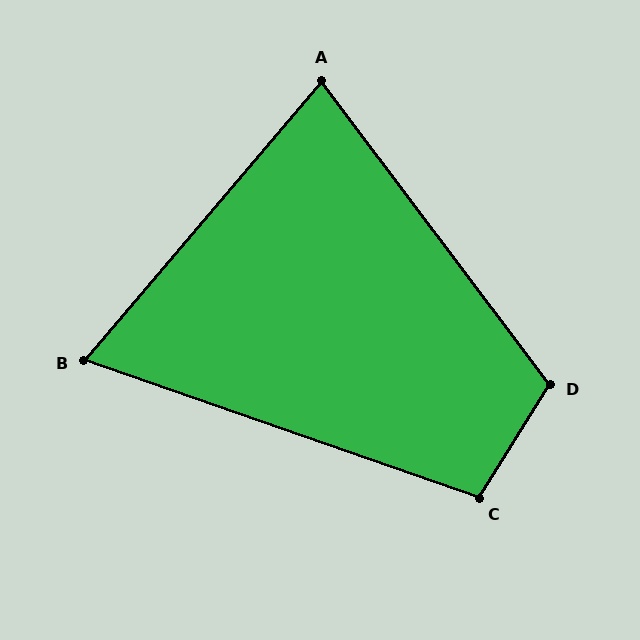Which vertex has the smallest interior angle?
B, at approximately 69 degrees.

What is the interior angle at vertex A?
Approximately 77 degrees (acute).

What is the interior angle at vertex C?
Approximately 103 degrees (obtuse).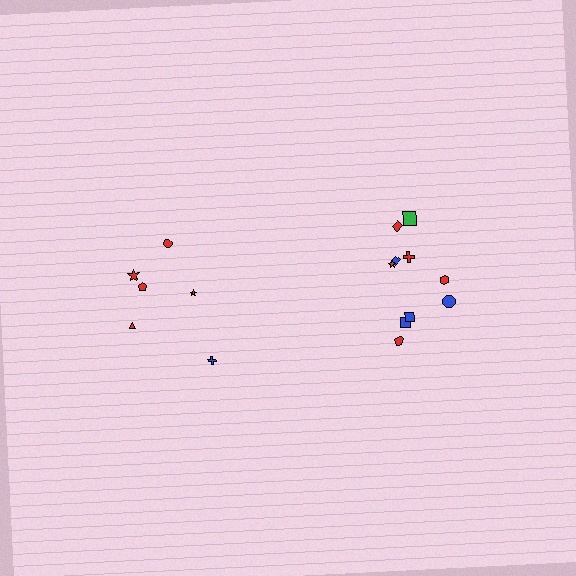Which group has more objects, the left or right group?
The right group.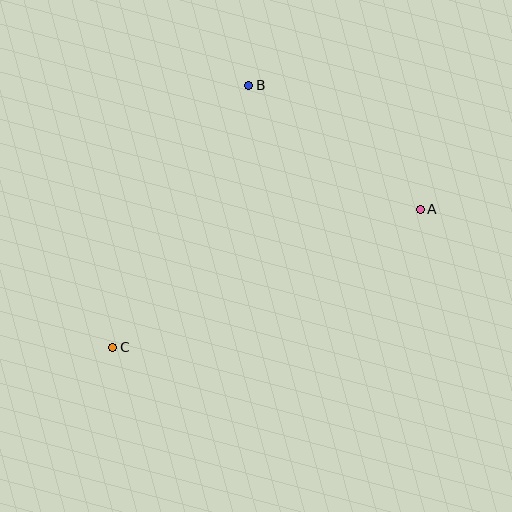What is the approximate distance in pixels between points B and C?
The distance between B and C is approximately 295 pixels.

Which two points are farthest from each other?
Points A and C are farthest from each other.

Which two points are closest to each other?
Points A and B are closest to each other.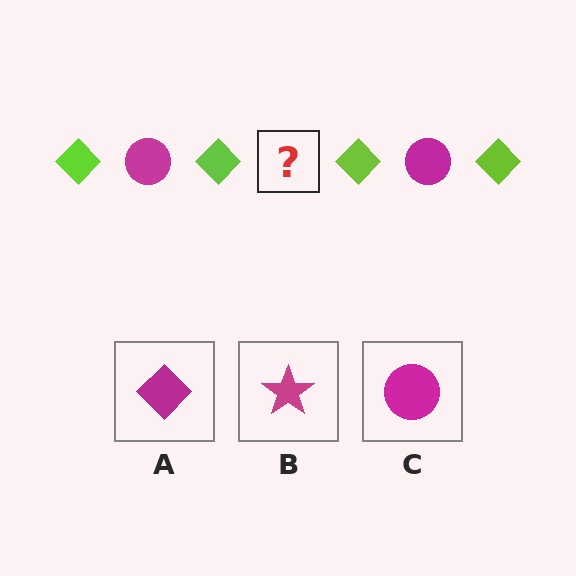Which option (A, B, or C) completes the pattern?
C.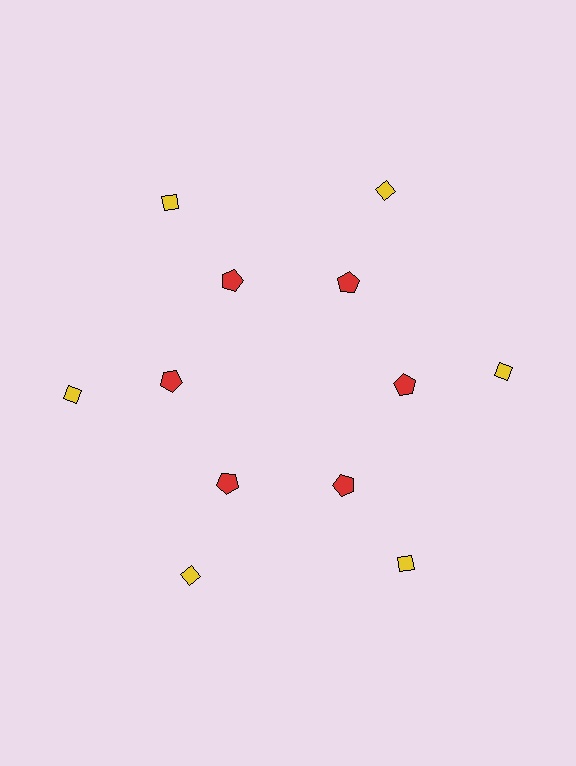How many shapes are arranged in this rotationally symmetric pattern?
There are 12 shapes, arranged in 6 groups of 2.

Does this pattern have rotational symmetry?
Yes, this pattern has 6-fold rotational symmetry. It looks the same after rotating 60 degrees around the center.